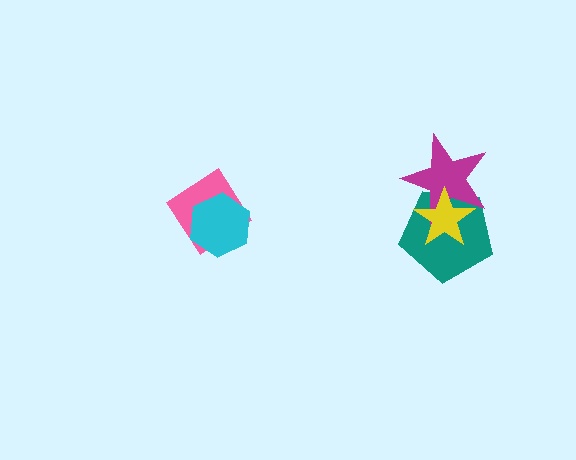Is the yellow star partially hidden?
No, no other shape covers it.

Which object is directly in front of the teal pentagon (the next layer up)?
The magenta star is directly in front of the teal pentagon.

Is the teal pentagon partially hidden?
Yes, it is partially covered by another shape.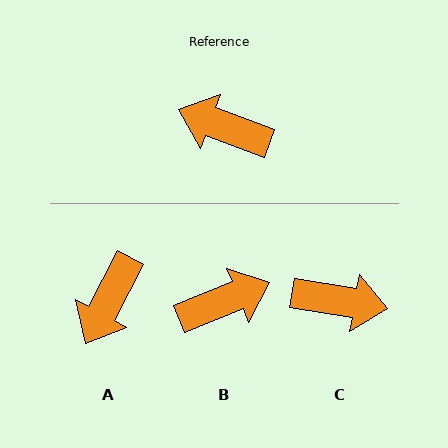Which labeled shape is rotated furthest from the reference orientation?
C, about 169 degrees away.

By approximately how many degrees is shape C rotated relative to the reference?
Approximately 169 degrees clockwise.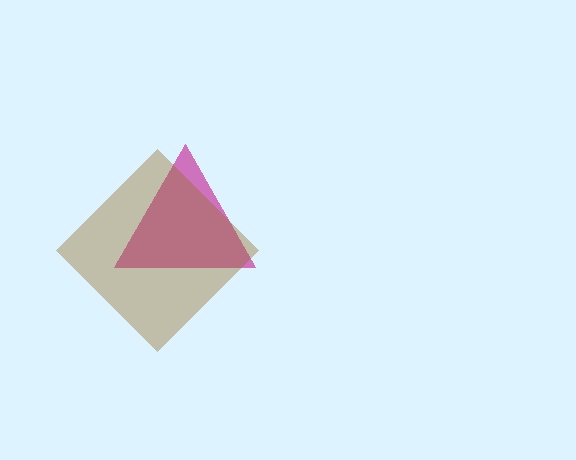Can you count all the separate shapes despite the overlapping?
Yes, there are 2 separate shapes.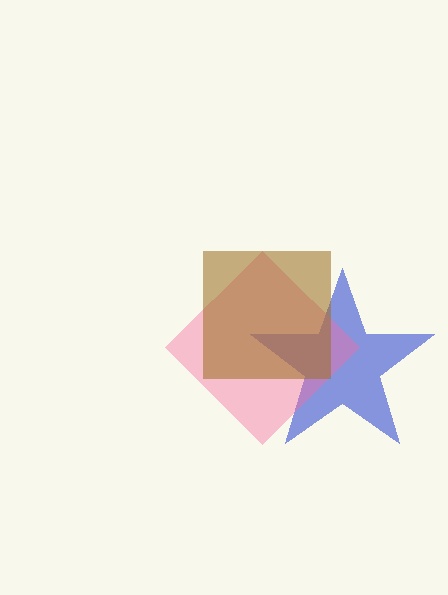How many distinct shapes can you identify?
There are 3 distinct shapes: a blue star, a pink diamond, a brown square.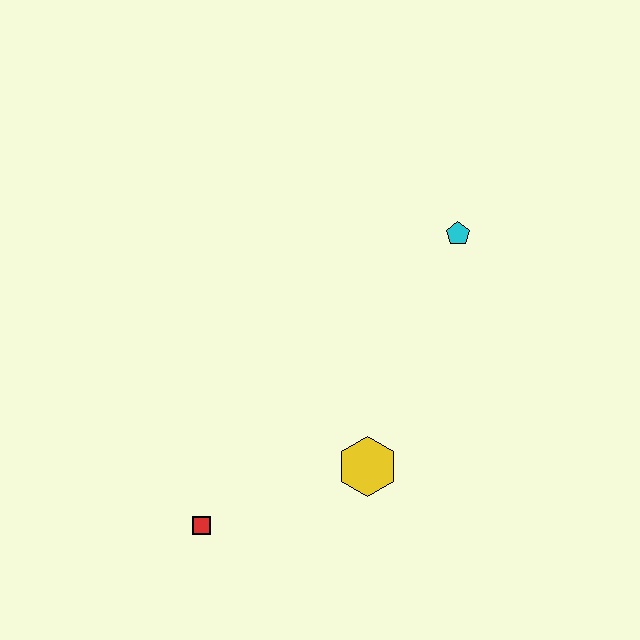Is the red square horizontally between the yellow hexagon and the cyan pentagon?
No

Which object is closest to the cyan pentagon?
The yellow hexagon is closest to the cyan pentagon.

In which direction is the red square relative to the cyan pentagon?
The red square is below the cyan pentagon.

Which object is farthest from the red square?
The cyan pentagon is farthest from the red square.